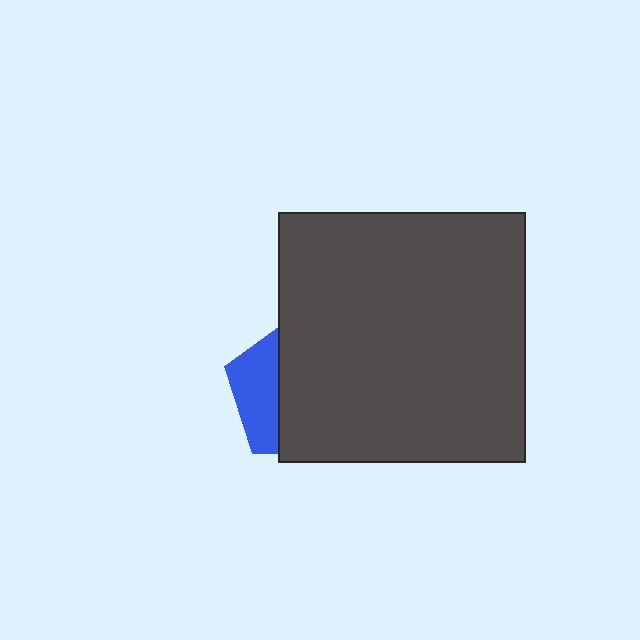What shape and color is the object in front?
The object in front is a dark gray rectangle.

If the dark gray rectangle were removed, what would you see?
You would see the complete blue pentagon.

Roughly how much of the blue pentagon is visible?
A small part of it is visible (roughly 31%).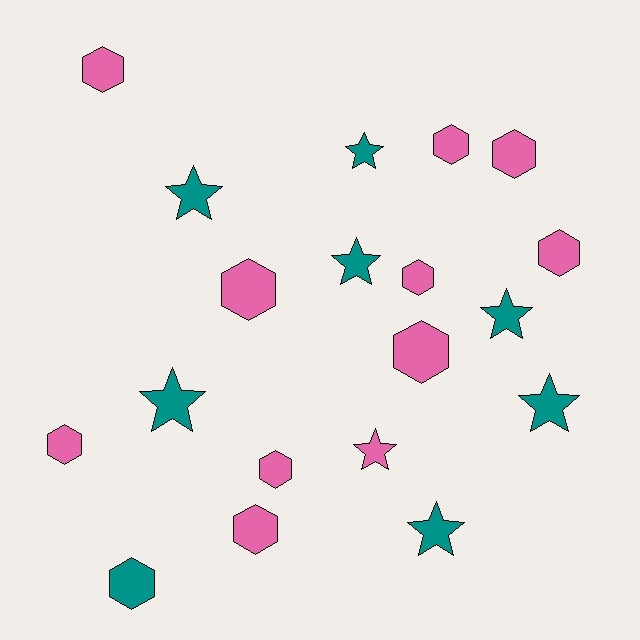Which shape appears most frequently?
Hexagon, with 11 objects.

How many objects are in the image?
There are 19 objects.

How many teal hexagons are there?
There is 1 teal hexagon.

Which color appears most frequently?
Pink, with 11 objects.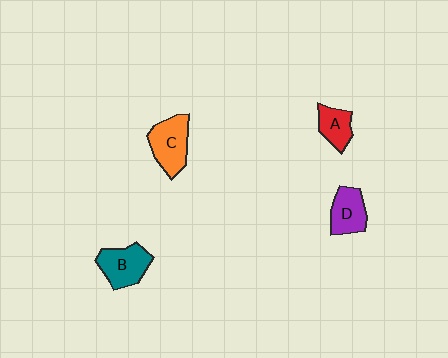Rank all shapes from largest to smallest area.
From largest to smallest: C (orange), B (teal), D (purple), A (red).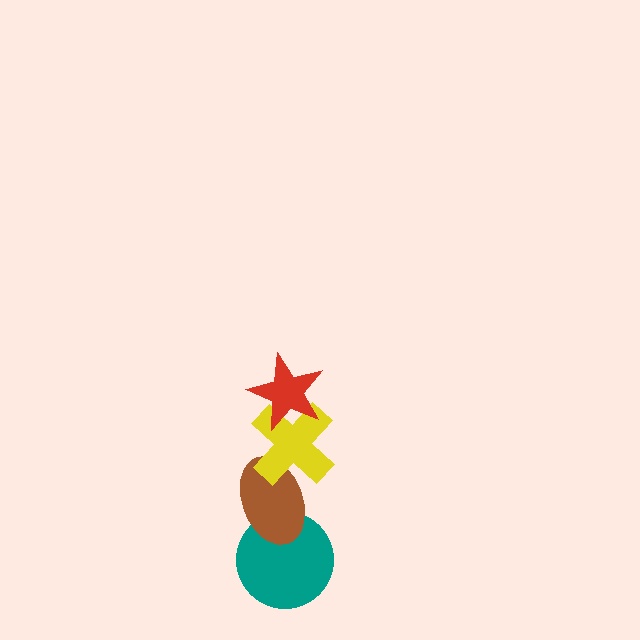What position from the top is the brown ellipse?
The brown ellipse is 3rd from the top.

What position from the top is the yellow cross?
The yellow cross is 2nd from the top.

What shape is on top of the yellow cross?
The red star is on top of the yellow cross.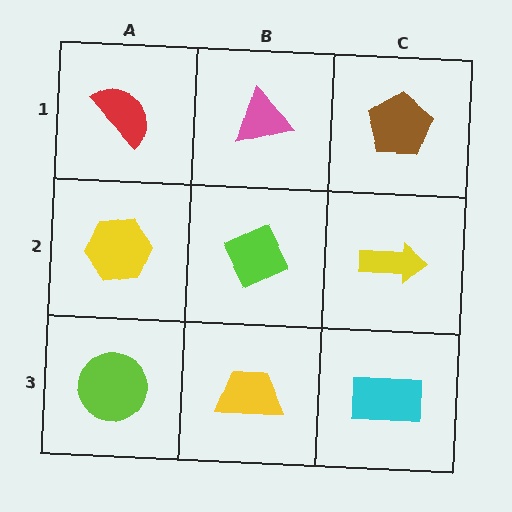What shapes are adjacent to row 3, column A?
A yellow hexagon (row 2, column A), a yellow trapezoid (row 3, column B).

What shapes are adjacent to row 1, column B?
A lime diamond (row 2, column B), a red semicircle (row 1, column A), a brown pentagon (row 1, column C).